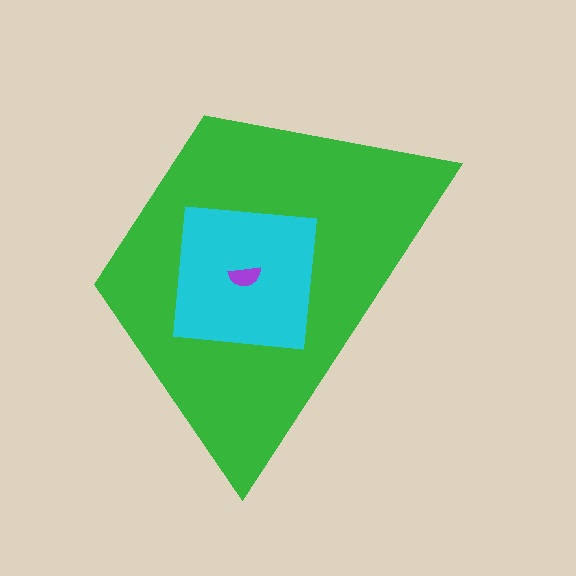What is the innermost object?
The purple semicircle.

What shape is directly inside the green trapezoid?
The cyan square.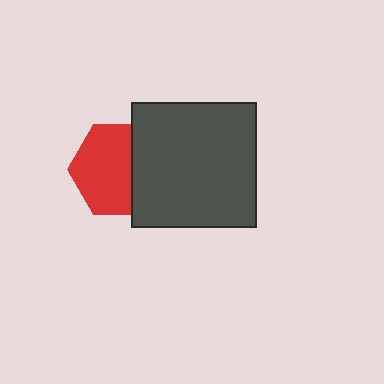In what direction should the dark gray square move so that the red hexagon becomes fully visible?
The dark gray square should move right. That is the shortest direction to clear the overlap and leave the red hexagon fully visible.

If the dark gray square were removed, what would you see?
You would see the complete red hexagon.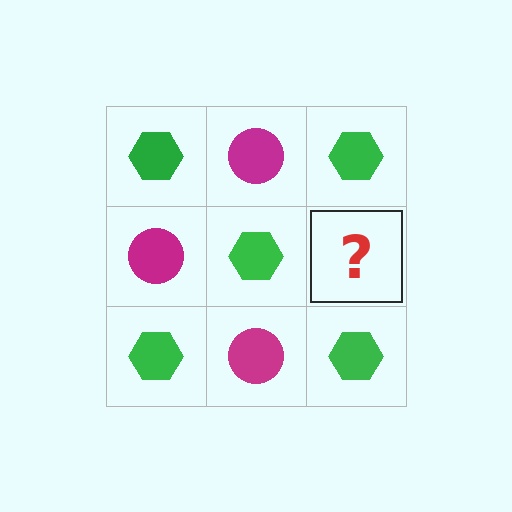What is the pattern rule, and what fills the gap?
The rule is that it alternates green hexagon and magenta circle in a checkerboard pattern. The gap should be filled with a magenta circle.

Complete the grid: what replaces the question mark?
The question mark should be replaced with a magenta circle.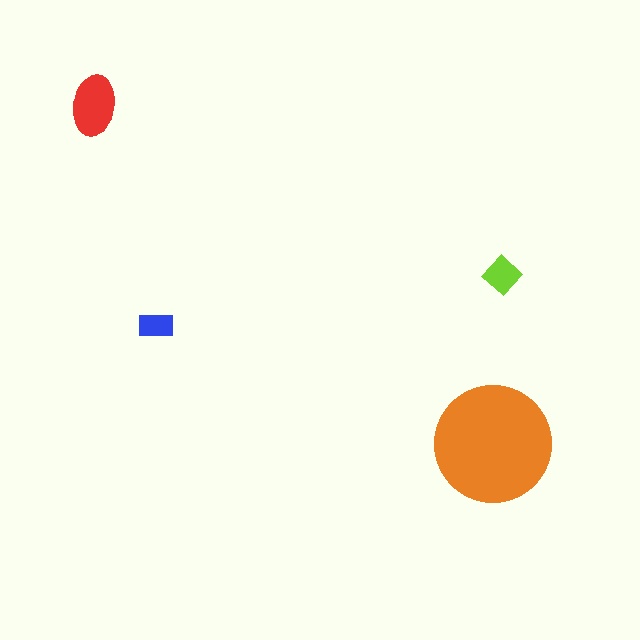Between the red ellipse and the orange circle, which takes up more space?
The orange circle.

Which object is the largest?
The orange circle.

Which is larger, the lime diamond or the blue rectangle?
The lime diamond.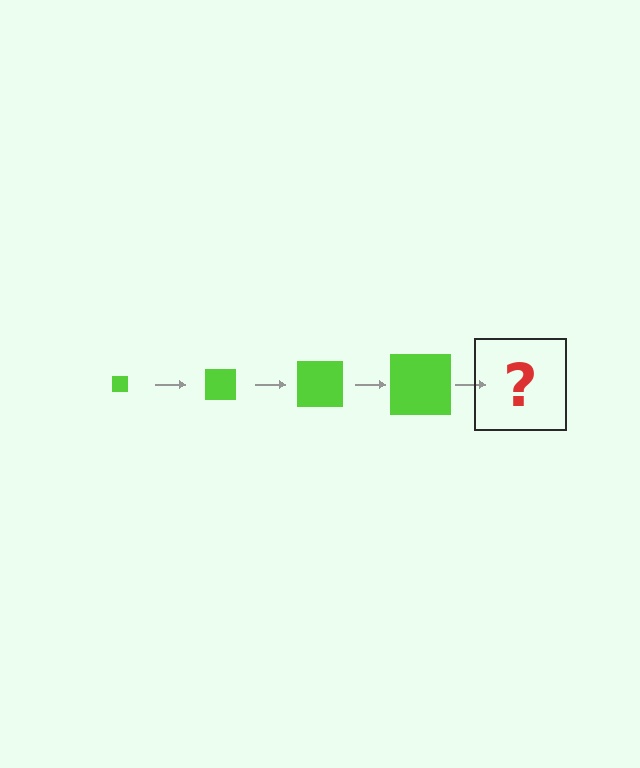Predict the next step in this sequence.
The next step is a lime square, larger than the previous one.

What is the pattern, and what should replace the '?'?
The pattern is that the square gets progressively larger each step. The '?' should be a lime square, larger than the previous one.